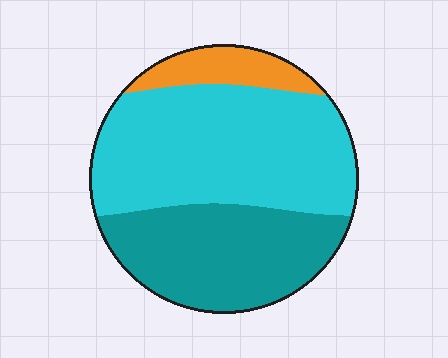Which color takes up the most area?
Cyan, at roughly 55%.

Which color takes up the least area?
Orange, at roughly 10%.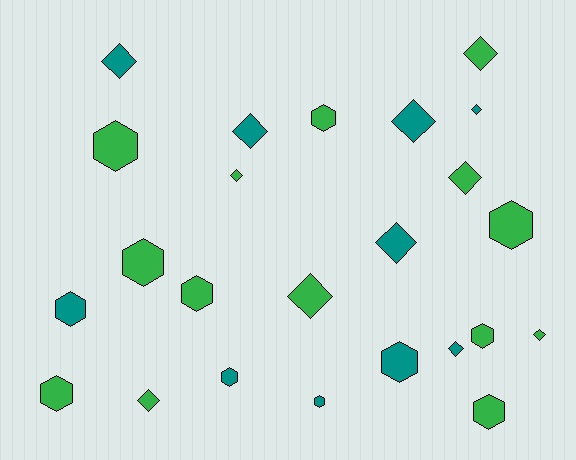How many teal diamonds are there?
There are 6 teal diamonds.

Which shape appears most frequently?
Diamond, with 12 objects.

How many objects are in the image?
There are 24 objects.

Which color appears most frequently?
Green, with 14 objects.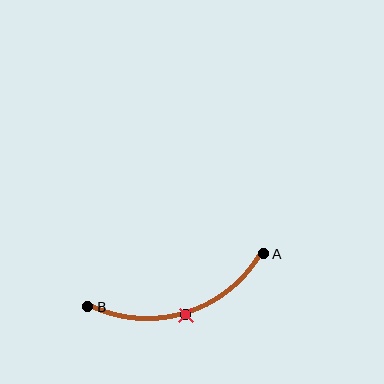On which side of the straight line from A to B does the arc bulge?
The arc bulges below the straight line connecting A and B.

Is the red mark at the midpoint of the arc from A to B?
Yes. The red mark lies on the arc at equal arc-length from both A and B — it is the arc midpoint.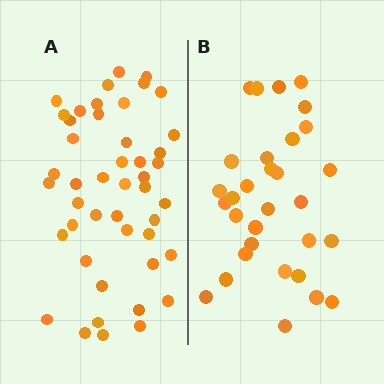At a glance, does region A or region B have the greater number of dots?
Region A (the left region) has more dots.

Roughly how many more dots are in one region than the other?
Region A has approximately 15 more dots than region B.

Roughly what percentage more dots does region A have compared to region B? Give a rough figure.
About 50% more.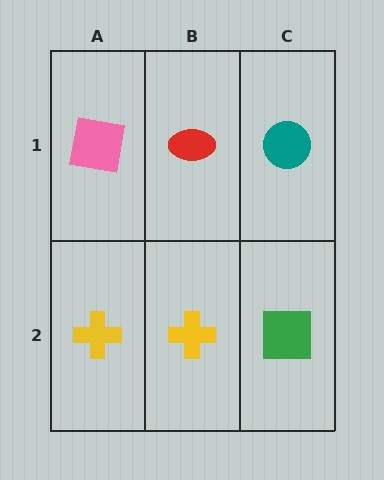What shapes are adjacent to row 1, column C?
A green square (row 2, column C), a red ellipse (row 1, column B).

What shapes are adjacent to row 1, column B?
A yellow cross (row 2, column B), a pink square (row 1, column A), a teal circle (row 1, column C).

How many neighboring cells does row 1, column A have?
2.